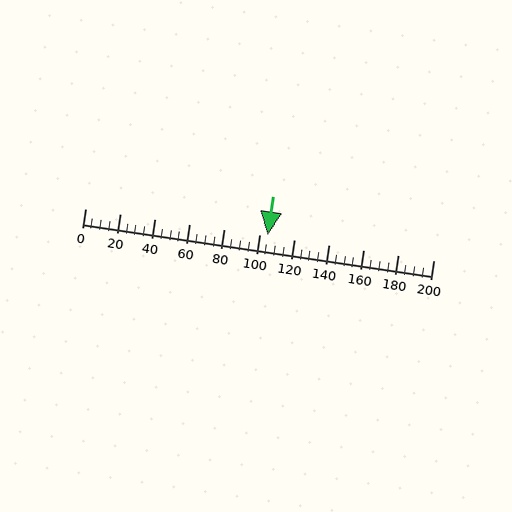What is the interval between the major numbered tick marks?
The major tick marks are spaced 20 units apart.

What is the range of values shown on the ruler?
The ruler shows values from 0 to 200.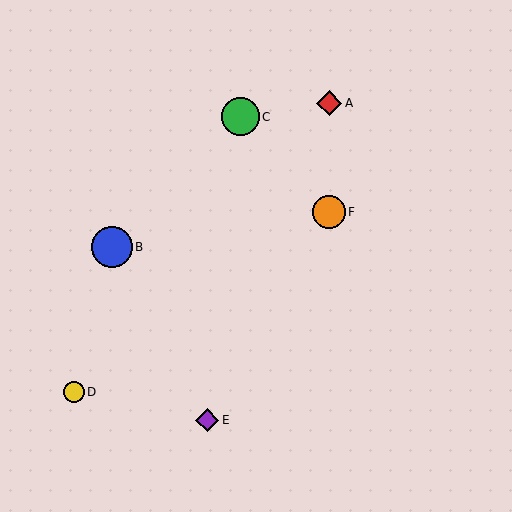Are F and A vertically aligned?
Yes, both are at x≈329.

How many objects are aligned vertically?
2 objects (A, F) are aligned vertically.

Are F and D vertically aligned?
No, F is at x≈329 and D is at x≈74.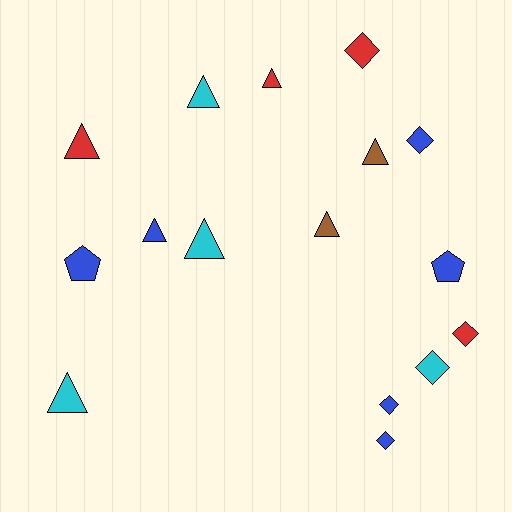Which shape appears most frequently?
Triangle, with 8 objects.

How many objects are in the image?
There are 16 objects.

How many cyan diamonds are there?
There is 1 cyan diamond.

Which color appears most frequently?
Blue, with 6 objects.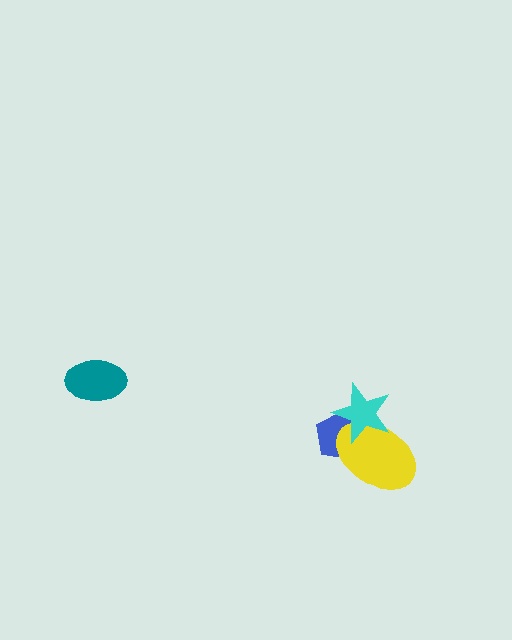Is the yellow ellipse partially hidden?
Yes, it is partially covered by another shape.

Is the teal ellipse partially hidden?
No, no other shape covers it.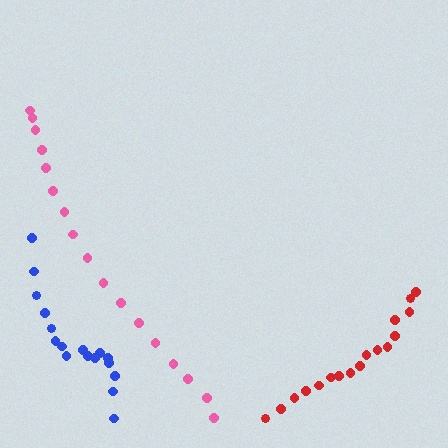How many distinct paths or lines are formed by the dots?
There are 3 distinct paths.